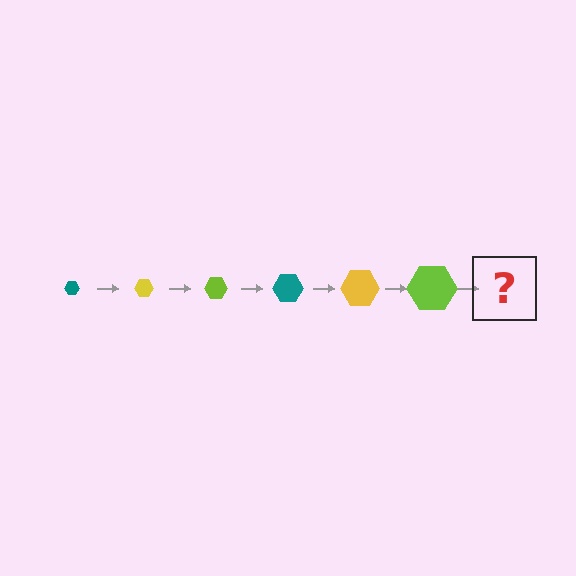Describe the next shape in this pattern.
It should be a teal hexagon, larger than the previous one.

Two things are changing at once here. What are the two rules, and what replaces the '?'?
The two rules are that the hexagon grows larger each step and the color cycles through teal, yellow, and lime. The '?' should be a teal hexagon, larger than the previous one.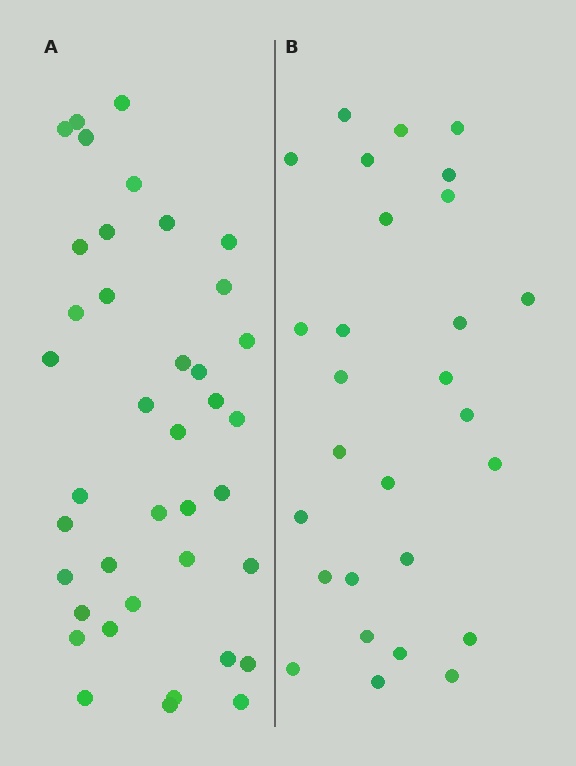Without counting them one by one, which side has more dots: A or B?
Region A (the left region) has more dots.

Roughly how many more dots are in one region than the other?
Region A has roughly 12 or so more dots than region B.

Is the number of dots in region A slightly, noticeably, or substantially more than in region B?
Region A has noticeably more, but not dramatically so. The ratio is roughly 1.4 to 1.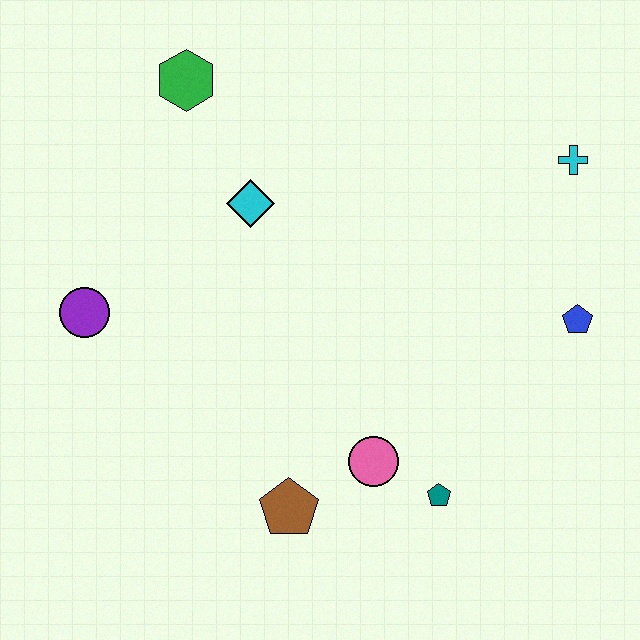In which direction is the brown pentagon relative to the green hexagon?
The brown pentagon is below the green hexagon.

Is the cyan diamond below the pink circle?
No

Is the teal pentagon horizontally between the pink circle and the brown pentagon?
No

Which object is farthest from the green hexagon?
The teal pentagon is farthest from the green hexagon.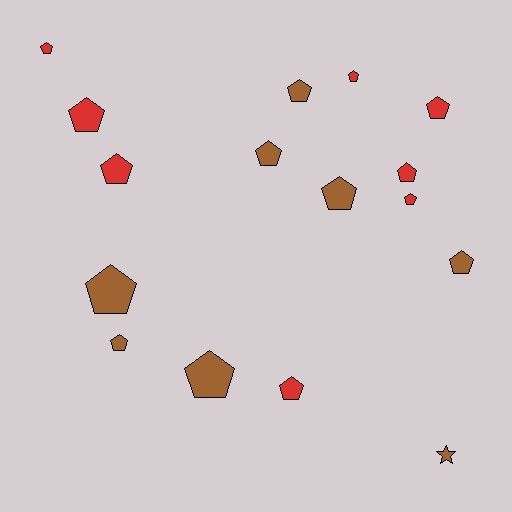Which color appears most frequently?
Red, with 8 objects.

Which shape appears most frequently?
Pentagon, with 15 objects.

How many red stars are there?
There are no red stars.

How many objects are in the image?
There are 16 objects.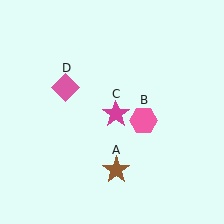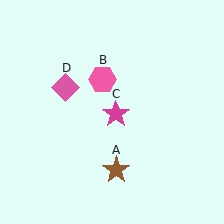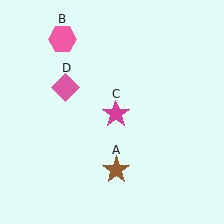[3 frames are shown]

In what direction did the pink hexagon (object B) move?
The pink hexagon (object B) moved up and to the left.